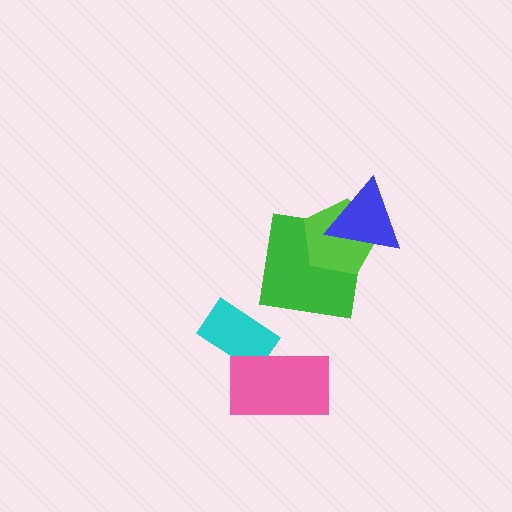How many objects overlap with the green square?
2 objects overlap with the green square.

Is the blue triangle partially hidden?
No, no other shape covers it.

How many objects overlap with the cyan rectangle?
1 object overlaps with the cyan rectangle.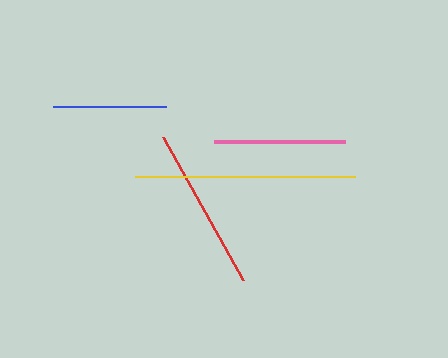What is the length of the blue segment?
The blue segment is approximately 113 pixels long.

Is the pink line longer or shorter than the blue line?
The pink line is longer than the blue line.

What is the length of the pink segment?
The pink segment is approximately 131 pixels long.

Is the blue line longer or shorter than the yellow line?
The yellow line is longer than the blue line.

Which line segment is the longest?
The yellow line is the longest at approximately 221 pixels.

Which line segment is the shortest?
The blue line is the shortest at approximately 113 pixels.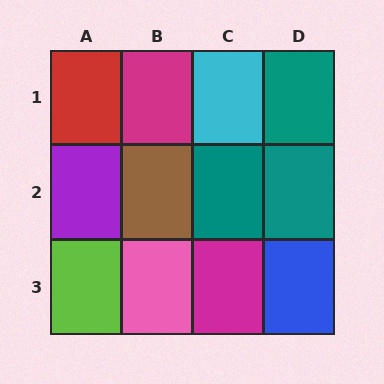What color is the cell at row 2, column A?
Purple.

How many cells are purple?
1 cell is purple.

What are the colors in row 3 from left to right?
Lime, pink, magenta, blue.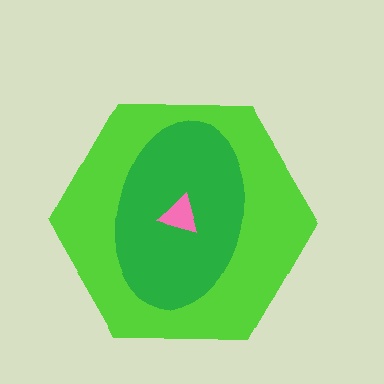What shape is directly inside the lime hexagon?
The green ellipse.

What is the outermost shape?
The lime hexagon.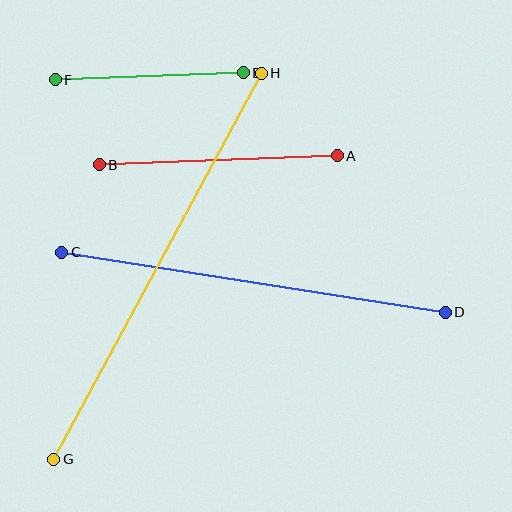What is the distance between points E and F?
The distance is approximately 188 pixels.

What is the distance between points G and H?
The distance is approximately 438 pixels.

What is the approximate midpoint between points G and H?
The midpoint is at approximately (158, 266) pixels.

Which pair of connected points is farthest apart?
Points G and H are farthest apart.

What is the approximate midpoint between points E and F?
The midpoint is at approximately (149, 76) pixels.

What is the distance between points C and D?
The distance is approximately 388 pixels.